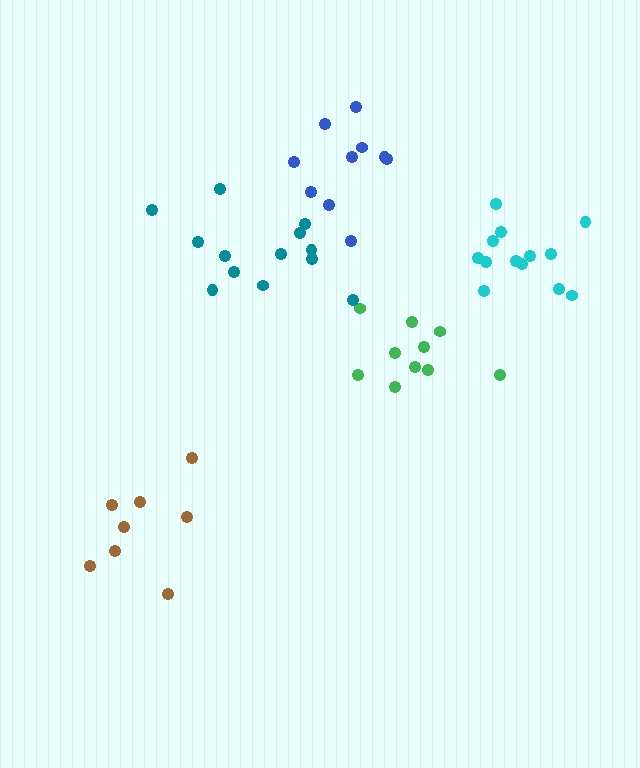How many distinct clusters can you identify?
There are 5 distinct clusters.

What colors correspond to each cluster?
The clusters are colored: green, cyan, blue, brown, teal.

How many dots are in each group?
Group 1: 10 dots, Group 2: 13 dots, Group 3: 10 dots, Group 4: 8 dots, Group 5: 13 dots (54 total).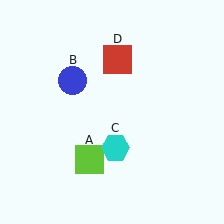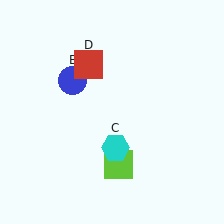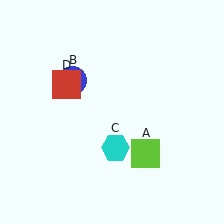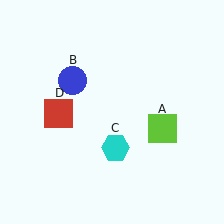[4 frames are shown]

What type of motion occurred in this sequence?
The lime square (object A), red square (object D) rotated counterclockwise around the center of the scene.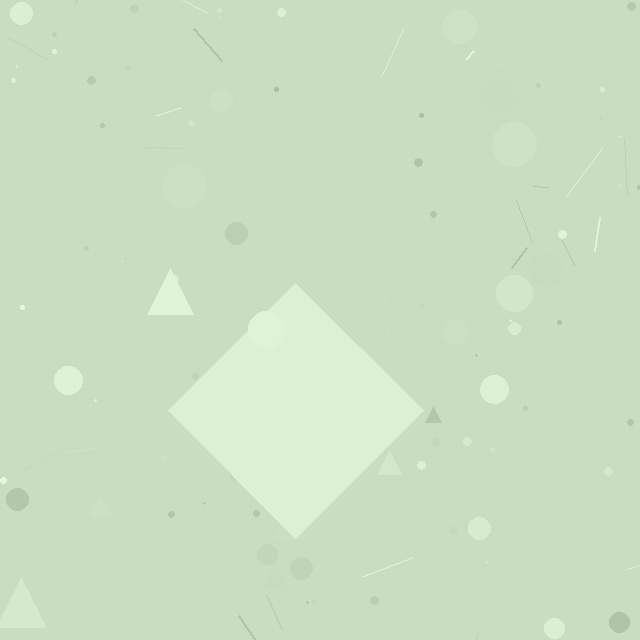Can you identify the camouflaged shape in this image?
The camouflaged shape is a diamond.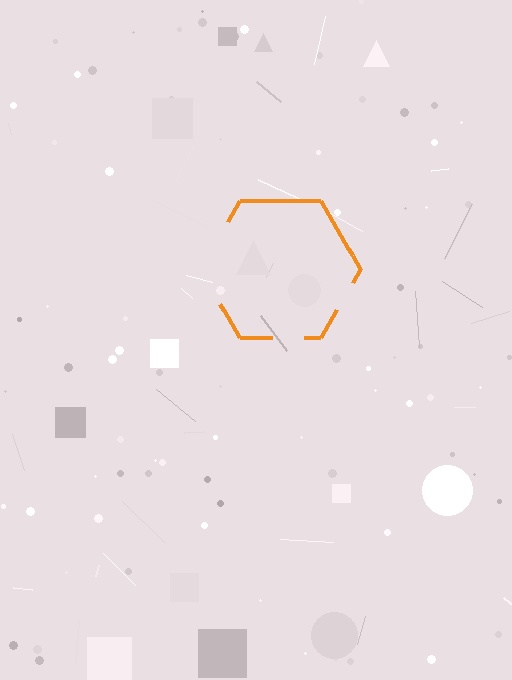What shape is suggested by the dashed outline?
The dashed outline suggests a hexagon.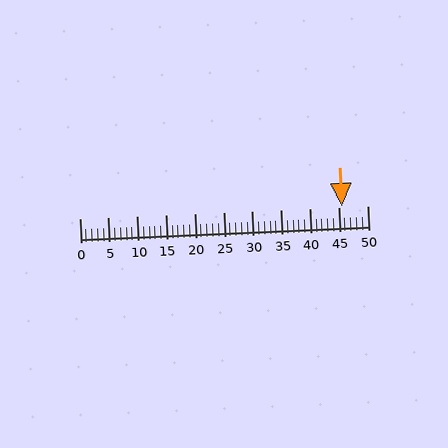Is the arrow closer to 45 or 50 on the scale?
The arrow is closer to 45.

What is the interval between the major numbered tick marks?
The major tick marks are spaced 5 units apart.